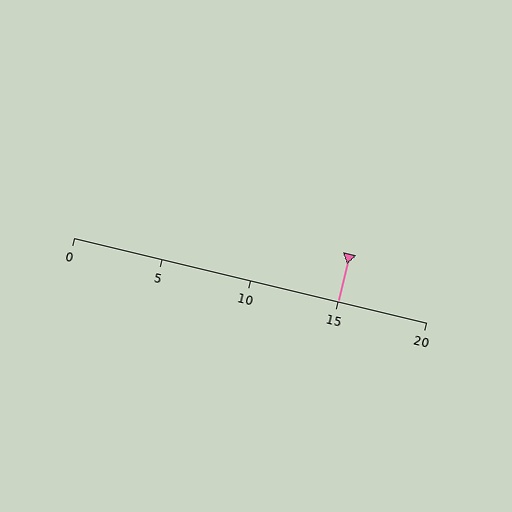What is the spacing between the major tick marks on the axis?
The major ticks are spaced 5 apart.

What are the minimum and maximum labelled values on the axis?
The axis runs from 0 to 20.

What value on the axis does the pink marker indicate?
The marker indicates approximately 15.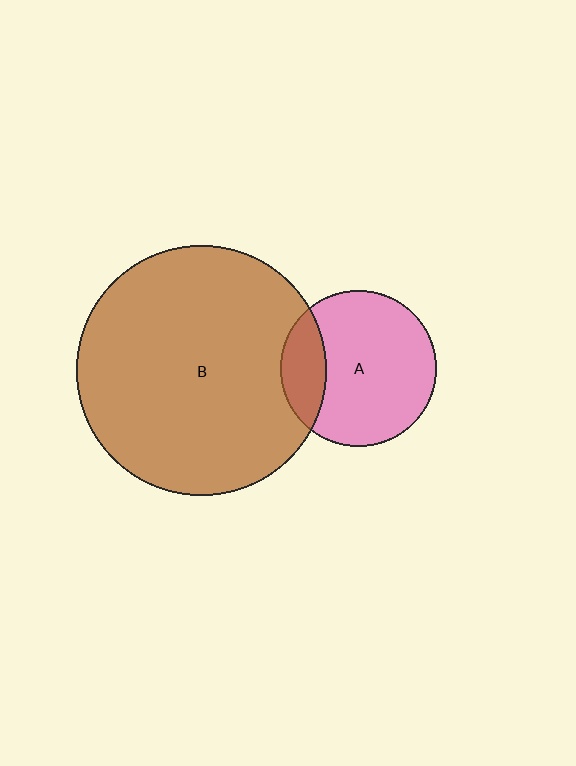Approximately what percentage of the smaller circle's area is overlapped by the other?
Approximately 20%.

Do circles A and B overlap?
Yes.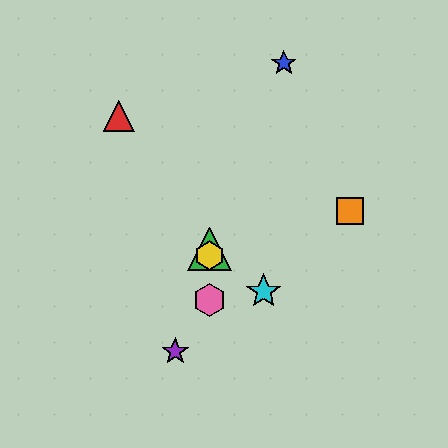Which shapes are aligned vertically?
The green triangle, the yellow hexagon, the pink hexagon are aligned vertically.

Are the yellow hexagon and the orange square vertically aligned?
No, the yellow hexagon is at x≈210 and the orange square is at x≈350.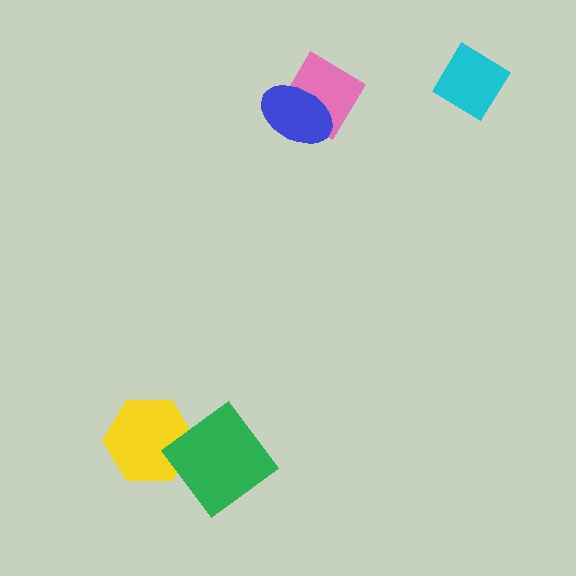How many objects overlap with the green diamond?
1 object overlaps with the green diamond.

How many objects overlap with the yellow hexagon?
1 object overlaps with the yellow hexagon.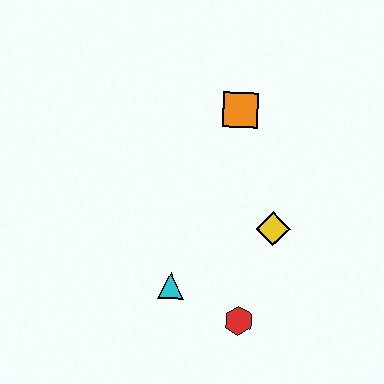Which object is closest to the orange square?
The yellow diamond is closest to the orange square.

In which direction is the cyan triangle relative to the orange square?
The cyan triangle is below the orange square.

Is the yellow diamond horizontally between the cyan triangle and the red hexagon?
No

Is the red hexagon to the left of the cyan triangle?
No